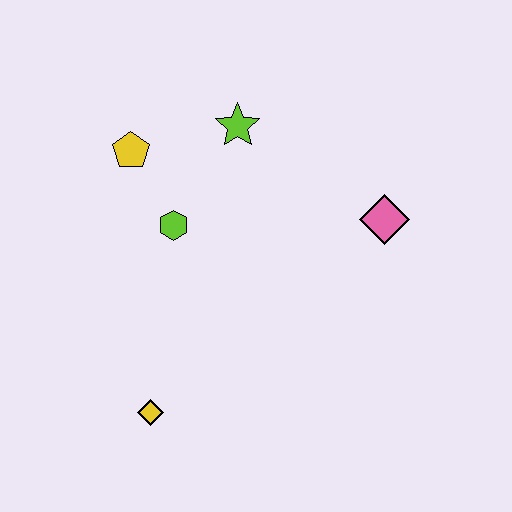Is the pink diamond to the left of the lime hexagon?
No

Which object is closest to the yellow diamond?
The lime hexagon is closest to the yellow diamond.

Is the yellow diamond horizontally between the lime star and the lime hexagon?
No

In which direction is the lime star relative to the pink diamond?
The lime star is to the left of the pink diamond.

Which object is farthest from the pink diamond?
The yellow diamond is farthest from the pink diamond.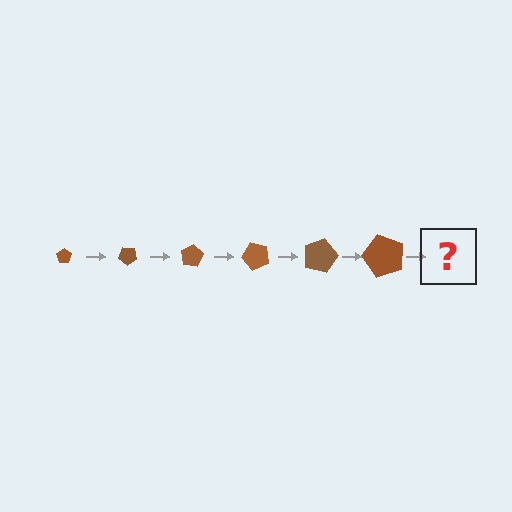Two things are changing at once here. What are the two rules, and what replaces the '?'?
The two rules are that the pentagon grows larger each step and it rotates 40 degrees each step. The '?' should be a pentagon, larger than the previous one and rotated 240 degrees from the start.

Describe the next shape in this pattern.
It should be a pentagon, larger than the previous one and rotated 240 degrees from the start.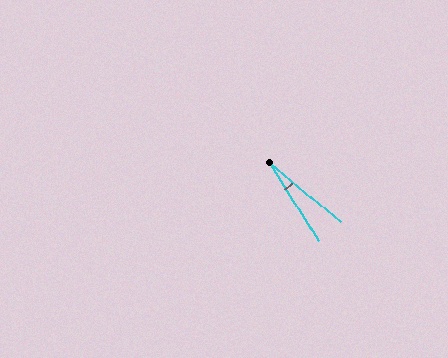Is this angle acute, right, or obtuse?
It is acute.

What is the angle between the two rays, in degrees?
Approximately 18 degrees.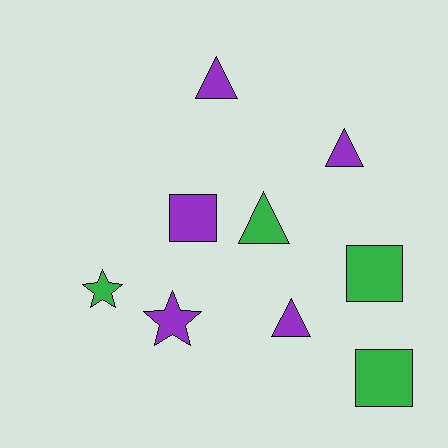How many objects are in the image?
There are 9 objects.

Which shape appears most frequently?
Triangle, with 4 objects.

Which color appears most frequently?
Purple, with 5 objects.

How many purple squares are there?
There is 1 purple square.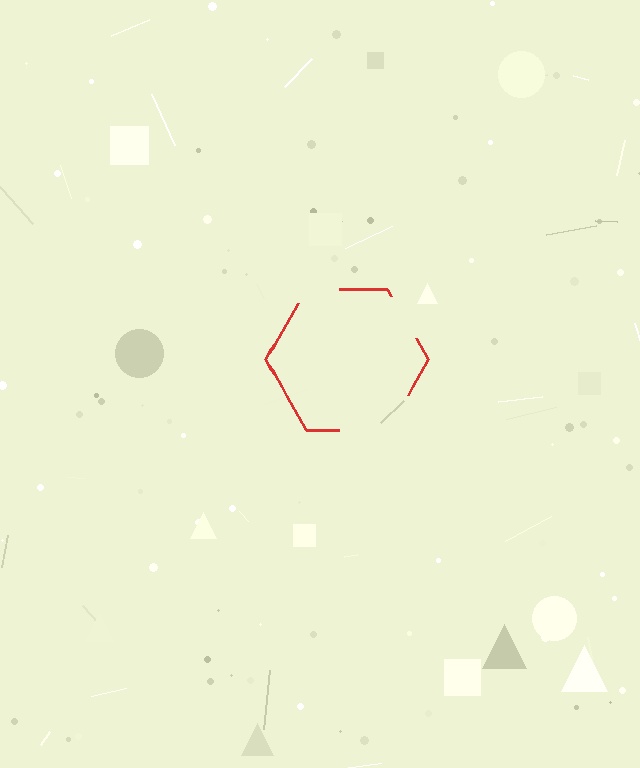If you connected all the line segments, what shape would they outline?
They would outline a hexagon.